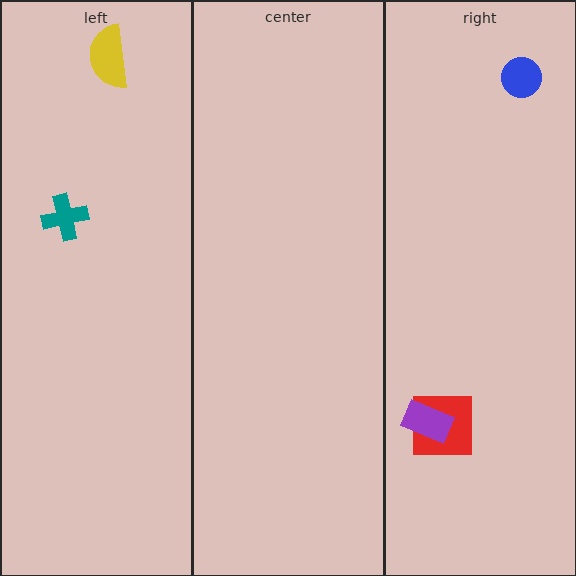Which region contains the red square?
The right region.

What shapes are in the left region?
The yellow semicircle, the teal cross.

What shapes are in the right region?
The blue circle, the red square, the purple rectangle.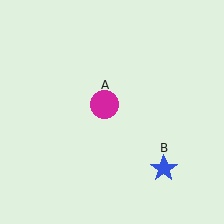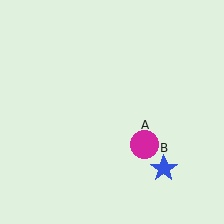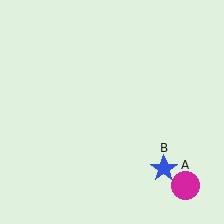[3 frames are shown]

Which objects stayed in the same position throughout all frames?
Blue star (object B) remained stationary.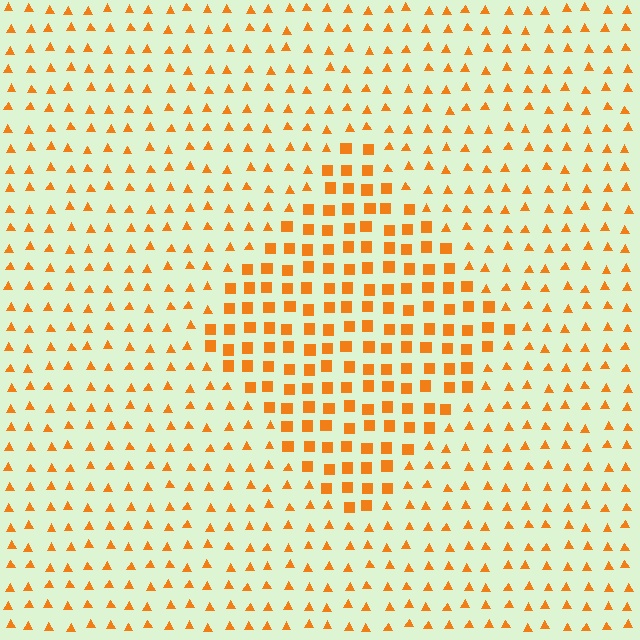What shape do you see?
I see a diamond.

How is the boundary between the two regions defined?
The boundary is defined by a change in element shape: squares inside vs. triangles outside. All elements share the same color and spacing.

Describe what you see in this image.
The image is filled with small orange elements arranged in a uniform grid. A diamond-shaped region contains squares, while the surrounding area contains triangles. The boundary is defined purely by the change in element shape.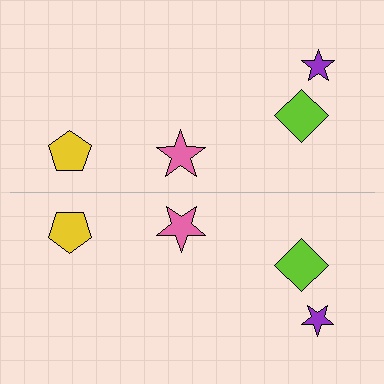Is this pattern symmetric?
Yes, this pattern has bilateral (reflection) symmetry.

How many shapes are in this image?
There are 8 shapes in this image.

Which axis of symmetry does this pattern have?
The pattern has a horizontal axis of symmetry running through the center of the image.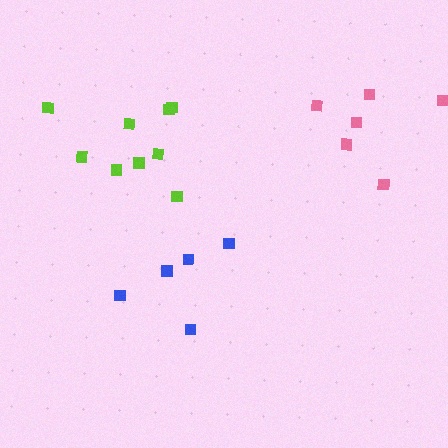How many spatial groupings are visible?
There are 3 spatial groupings.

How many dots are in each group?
Group 1: 6 dots, Group 2: 9 dots, Group 3: 5 dots (20 total).